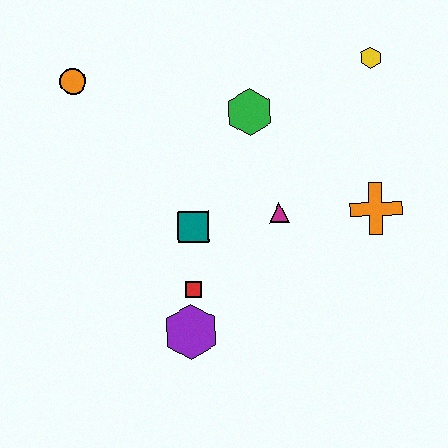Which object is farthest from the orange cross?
The orange circle is farthest from the orange cross.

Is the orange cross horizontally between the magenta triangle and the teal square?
No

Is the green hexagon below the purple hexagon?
No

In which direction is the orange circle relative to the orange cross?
The orange circle is to the left of the orange cross.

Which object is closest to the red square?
The purple hexagon is closest to the red square.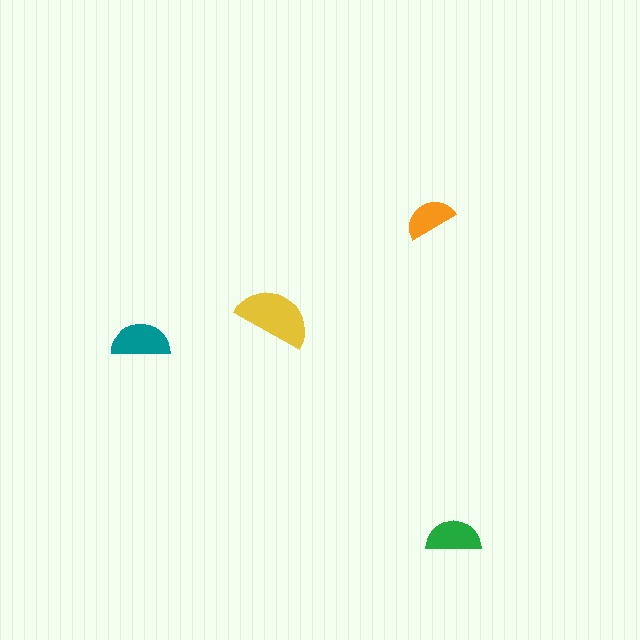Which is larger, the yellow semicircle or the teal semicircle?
The yellow one.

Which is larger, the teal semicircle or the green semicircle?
The teal one.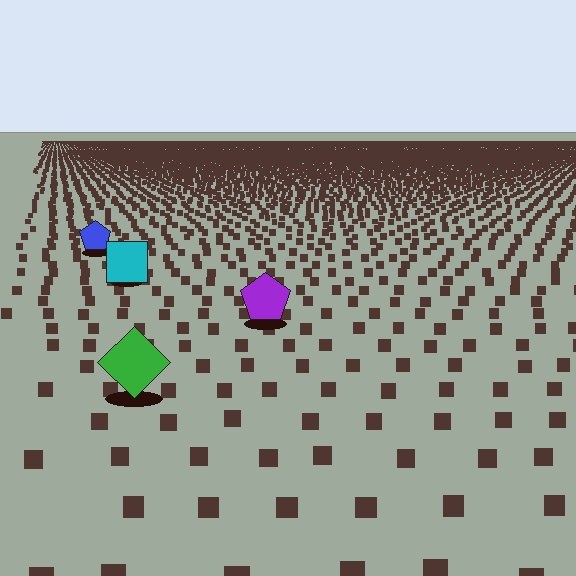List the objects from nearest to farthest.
From nearest to farthest: the green diamond, the purple pentagon, the cyan square, the blue pentagon.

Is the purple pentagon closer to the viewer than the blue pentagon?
Yes. The purple pentagon is closer — you can tell from the texture gradient: the ground texture is coarser near it.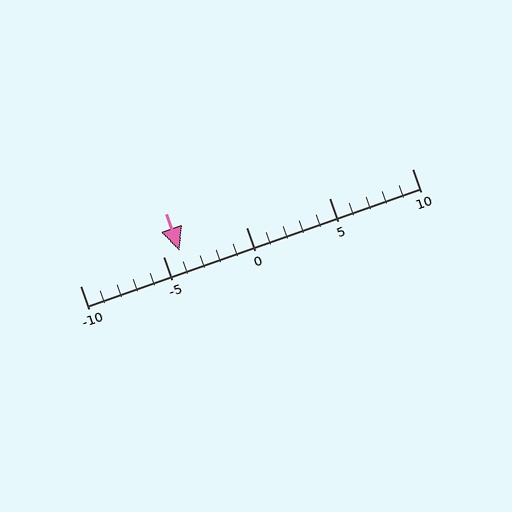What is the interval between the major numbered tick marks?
The major tick marks are spaced 5 units apart.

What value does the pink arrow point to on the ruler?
The pink arrow points to approximately -4.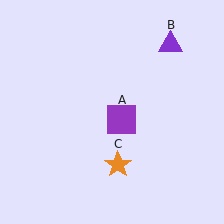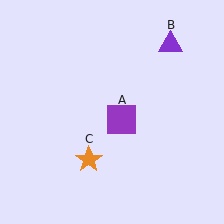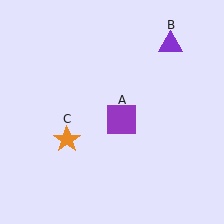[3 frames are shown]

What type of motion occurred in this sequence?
The orange star (object C) rotated clockwise around the center of the scene.